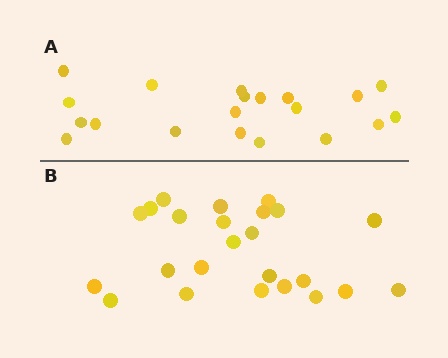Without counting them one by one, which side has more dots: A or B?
Region B (the bottom region) has more dots.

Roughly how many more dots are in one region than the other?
Region B has about 4 more dots than region A.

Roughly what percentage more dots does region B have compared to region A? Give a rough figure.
About 20% more.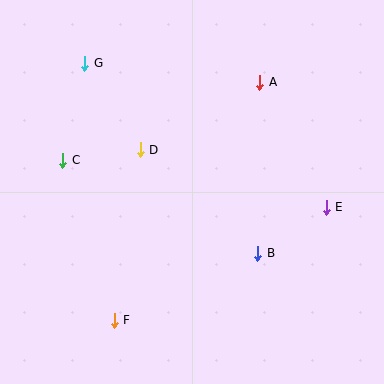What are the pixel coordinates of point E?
Point E is at (326, 207).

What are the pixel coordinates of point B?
Point B is at (258, 253).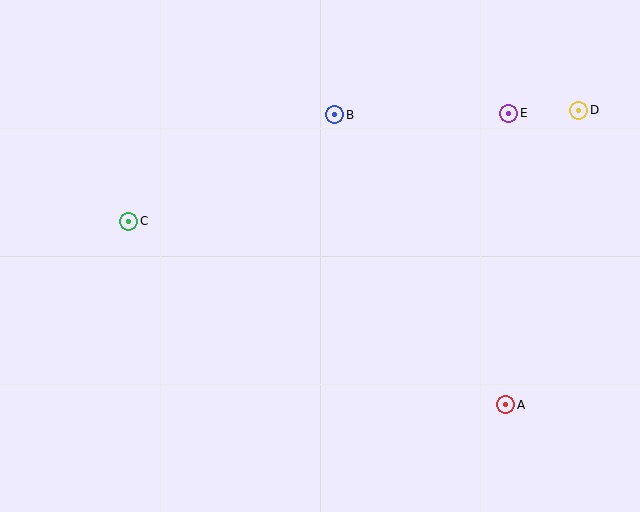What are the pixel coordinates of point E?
Point E is at (509, 113).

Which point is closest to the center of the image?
Point B at (335, 115) is closest to the center.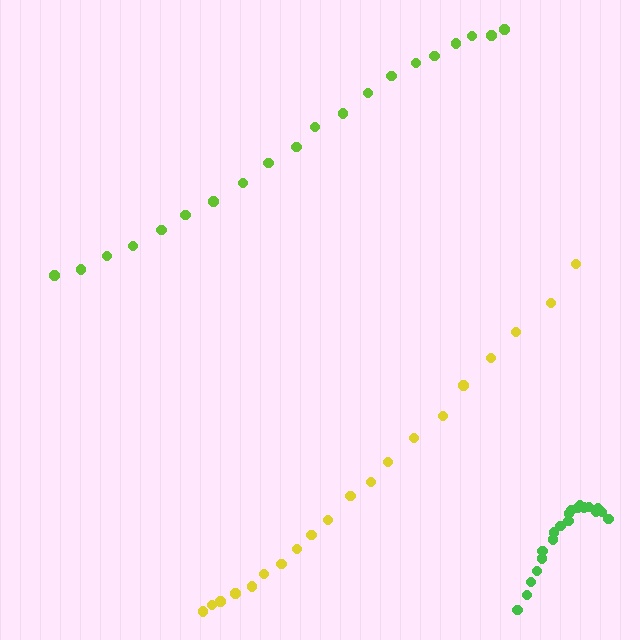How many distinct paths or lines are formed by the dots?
There are 3 distinct paths.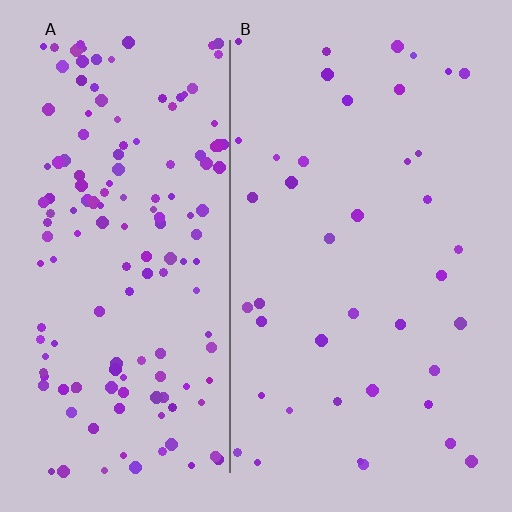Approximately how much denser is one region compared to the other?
Approximately 3.8× — region A over region B.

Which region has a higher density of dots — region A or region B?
A (the left).